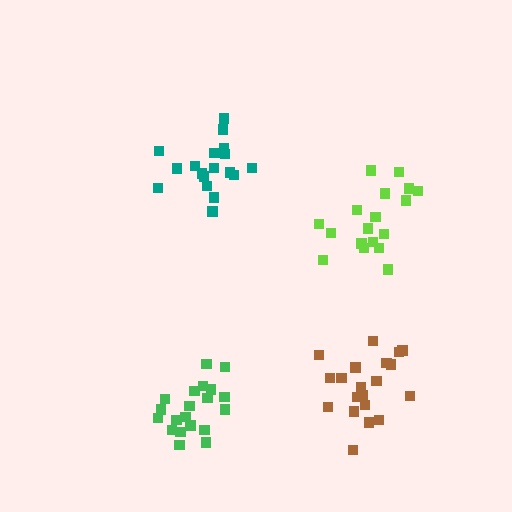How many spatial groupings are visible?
There are 4 spatial groupings.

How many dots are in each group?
Group 1: 20 dots, Group 2: 18 dots, Group 3: 20 dots, Group 4: 18 dots (76 total).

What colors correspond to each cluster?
The clusters are colored: green, teal, brown, lime.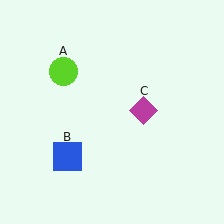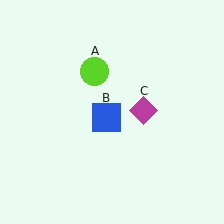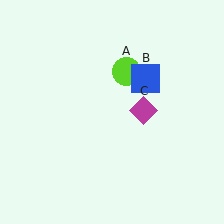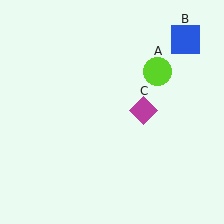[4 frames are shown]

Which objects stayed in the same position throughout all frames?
Magenta diamond (object C) remained stationary.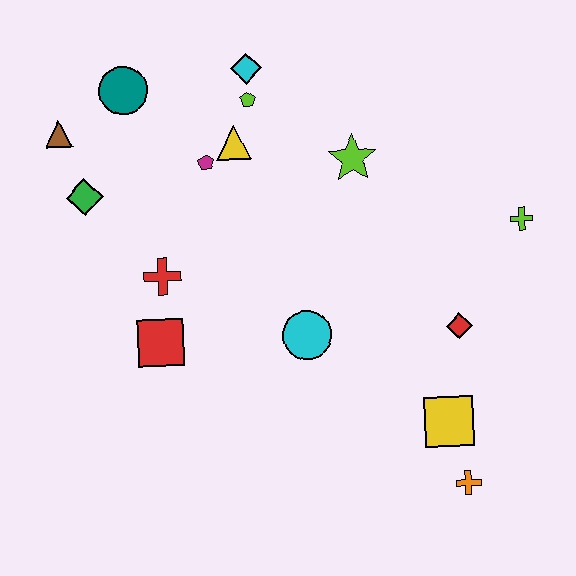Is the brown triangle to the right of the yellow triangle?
No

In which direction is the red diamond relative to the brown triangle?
The red diamond is to the right of the brown triangle.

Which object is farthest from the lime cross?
The brown triangle is farthest from the lime cross.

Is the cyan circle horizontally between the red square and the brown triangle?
No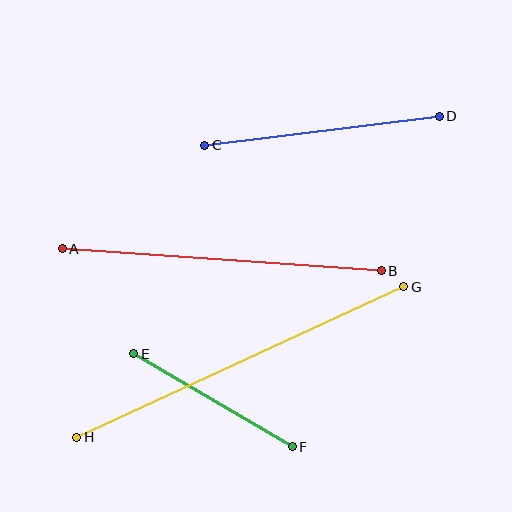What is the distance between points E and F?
The distance is approximately 184 pixels.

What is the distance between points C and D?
The distance is approximately 237 pixels.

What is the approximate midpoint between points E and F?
The midpoint is at approximately (213, 400) pixels.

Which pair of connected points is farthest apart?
Points G and H are farthest apart.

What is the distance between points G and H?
The distance is approximately 360 pixels.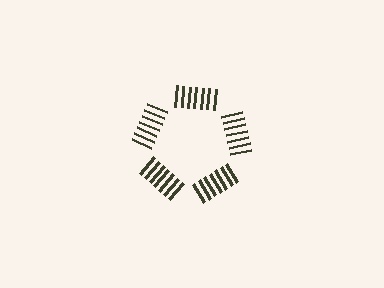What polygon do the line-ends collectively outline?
An illusory pentagon — the line segments terminate on its edges but no continuous stroke is drawn.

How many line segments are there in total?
35 — 7 along each of the 5 edges.